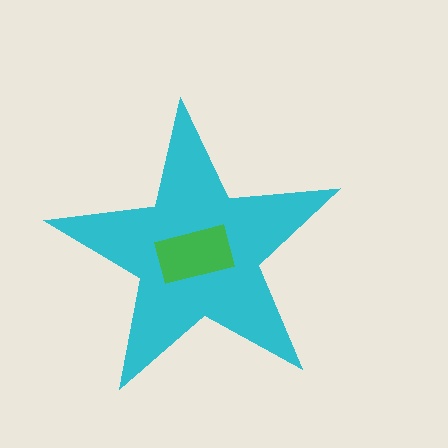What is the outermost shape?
The cyan star.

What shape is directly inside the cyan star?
The green rectangle.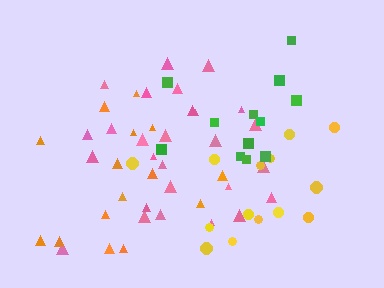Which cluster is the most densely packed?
Pink.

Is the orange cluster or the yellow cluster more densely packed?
Yellow.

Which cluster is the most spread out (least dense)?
Orange.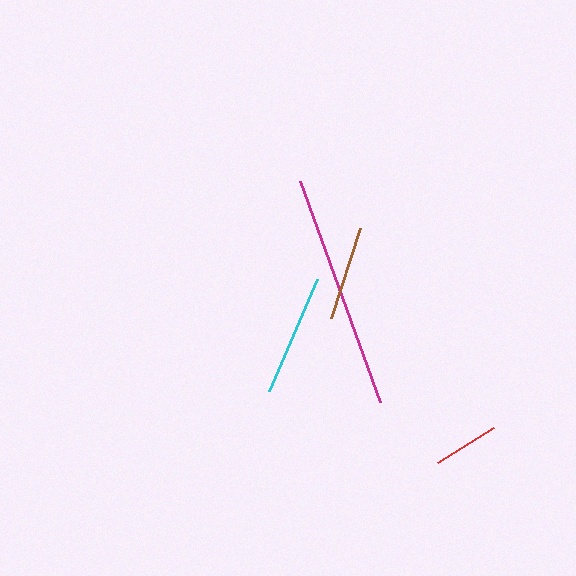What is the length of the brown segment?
The brown segment is approximately 95 pixels long.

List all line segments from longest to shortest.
From longest to shortest: magenta, cyan, brown, red.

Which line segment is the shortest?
The red line is the shortest at approximately 66 pixels.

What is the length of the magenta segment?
The magenta segment is approximately 235 pixels long.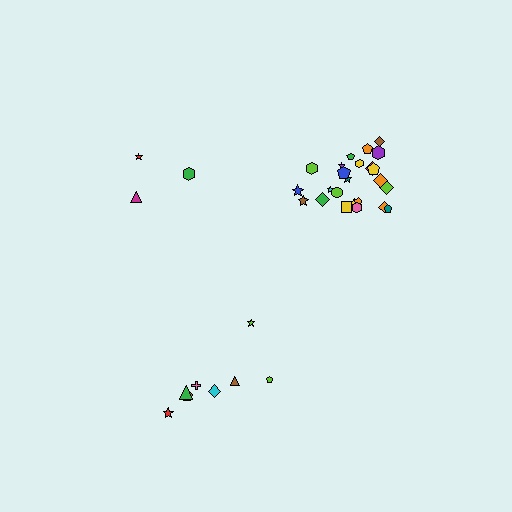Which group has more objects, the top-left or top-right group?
The top-right group.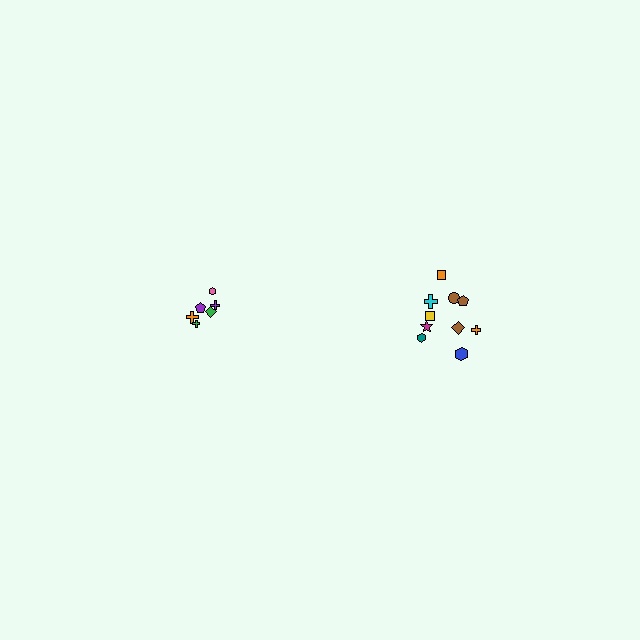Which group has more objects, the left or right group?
The right group.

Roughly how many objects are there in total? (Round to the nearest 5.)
Roughly 15 objects in total.